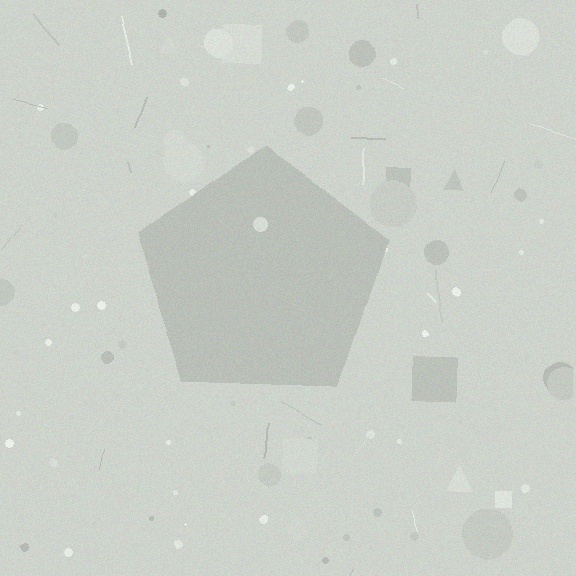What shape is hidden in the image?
A pentagon is hidden in the image.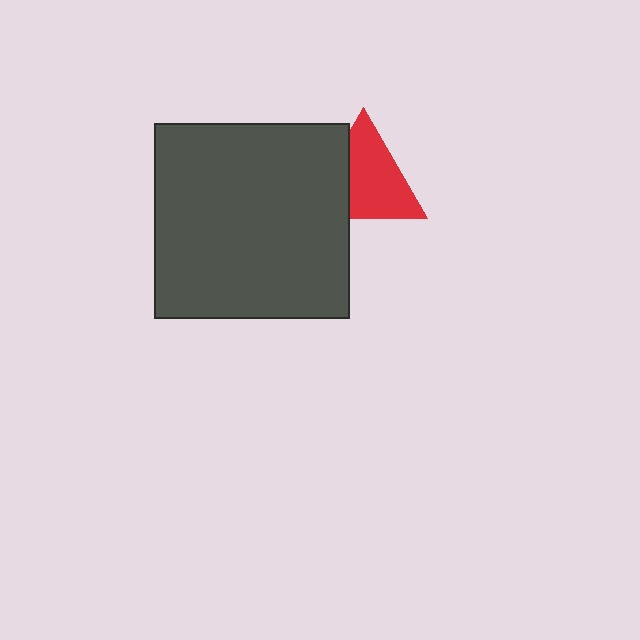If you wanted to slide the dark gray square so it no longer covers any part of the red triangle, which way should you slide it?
Slide it left — that is the most direct way to separate the two shapes.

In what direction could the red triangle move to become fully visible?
The red triangle could move right. That would shift it out from behind the dark gray square entirely.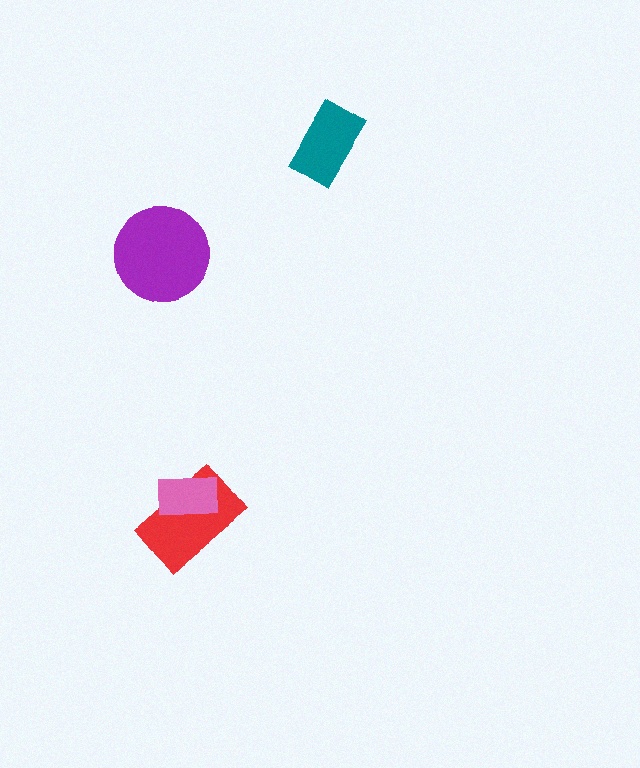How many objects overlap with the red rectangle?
1 object overlaps with the red rectangle.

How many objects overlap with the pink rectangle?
1 object overlaps with the pink rectangle.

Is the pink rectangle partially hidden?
No, no other shape covers it.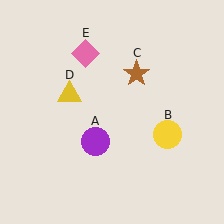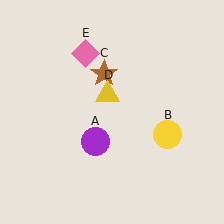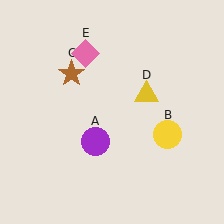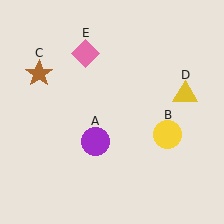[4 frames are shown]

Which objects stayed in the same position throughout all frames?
Purple circle (object A) and yellow circle (object B) and pink diamond (object E) remained stationary.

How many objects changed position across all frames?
2 objects changed position: brown star (object C), yellow triangle (object D).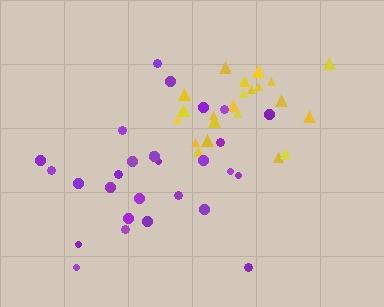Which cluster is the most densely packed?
Yellow.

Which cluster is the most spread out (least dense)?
Purple.